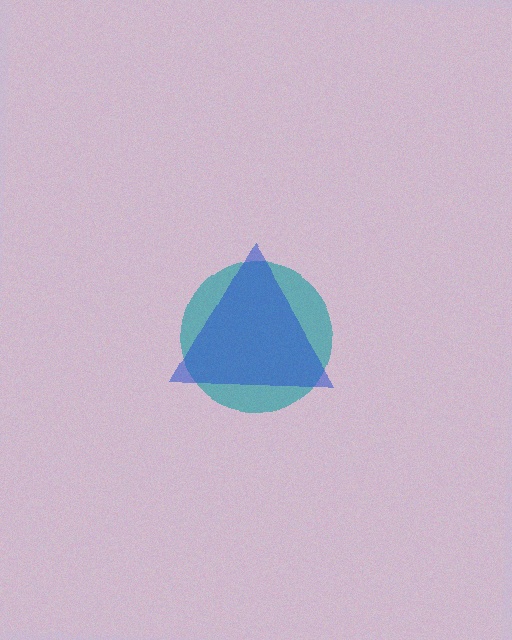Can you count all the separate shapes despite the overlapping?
Yes, there are 2 separate shapes.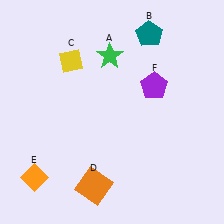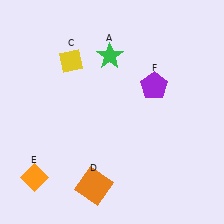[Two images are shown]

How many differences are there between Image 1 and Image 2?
There is 1 difference between the two images.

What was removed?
The teal pentagon (B) was removed in Image 2.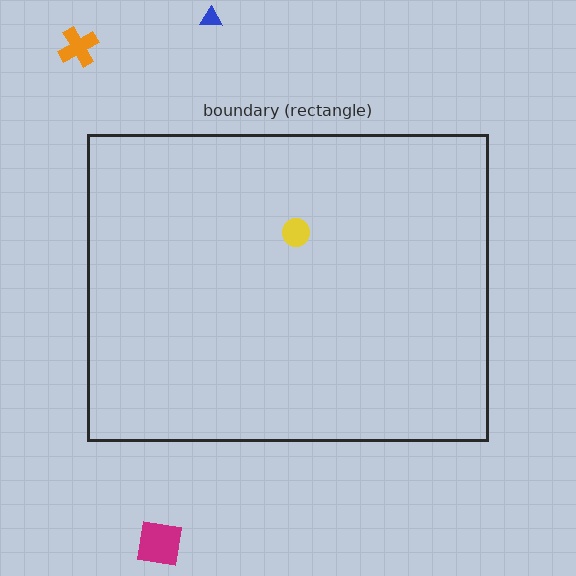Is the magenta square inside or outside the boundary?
Outside.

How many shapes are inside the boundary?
1 inside, 3 outside.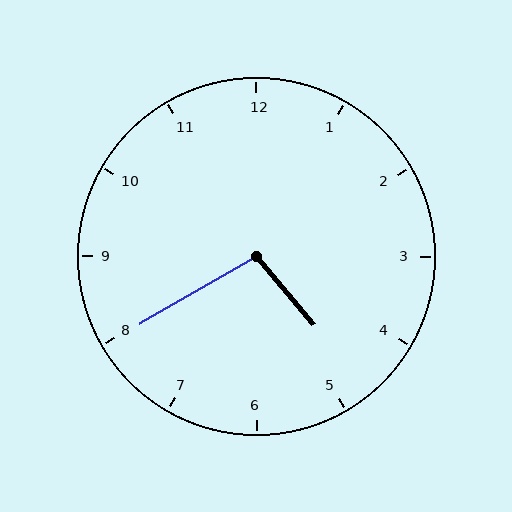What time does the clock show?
4:40.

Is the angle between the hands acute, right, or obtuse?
It is obtuse.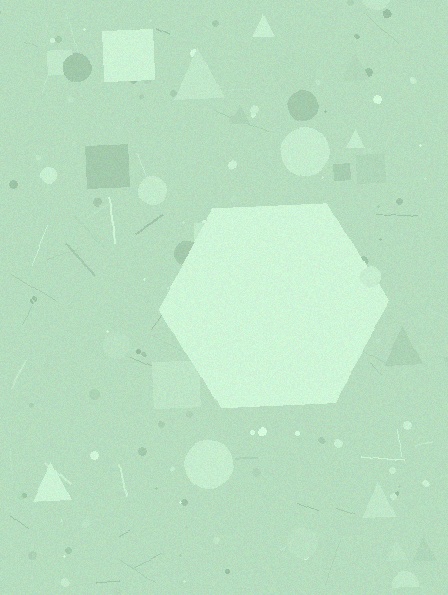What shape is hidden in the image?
A hexagon is hidden in the image.